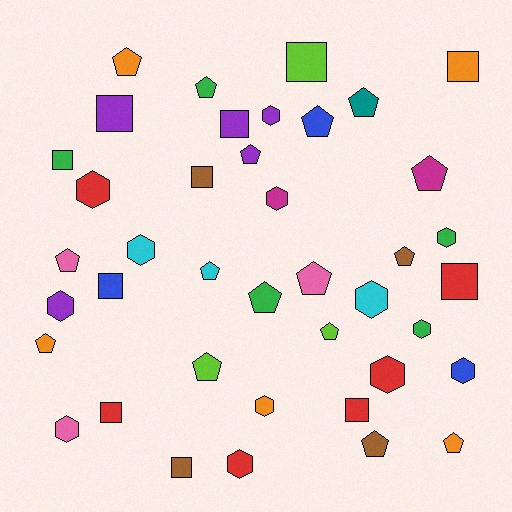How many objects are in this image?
There are 40 objects.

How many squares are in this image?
There are 11 squares.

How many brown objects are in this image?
There are 4 brown objects.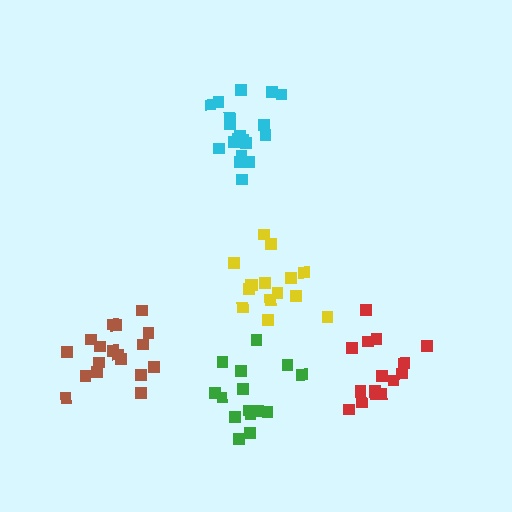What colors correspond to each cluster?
The clusters are colored: yellow, green, cyan, red, brown.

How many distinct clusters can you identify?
There are 5 distinct clusters.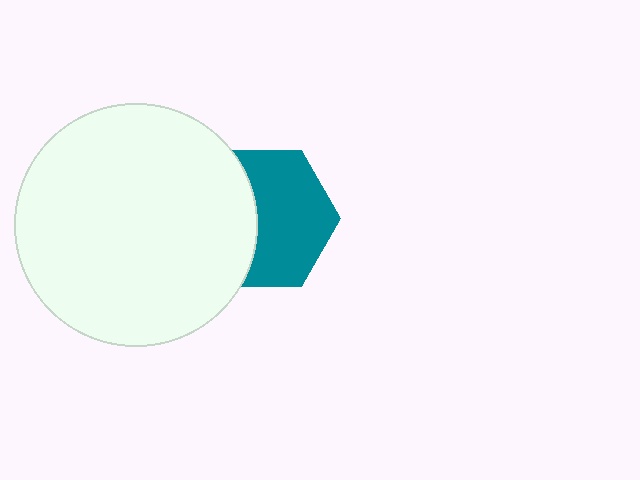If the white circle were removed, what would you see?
You would see the complete teal hexagon.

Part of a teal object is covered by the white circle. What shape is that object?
It is a hexagon.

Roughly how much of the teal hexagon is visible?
About half of it is visible (roughly 60%).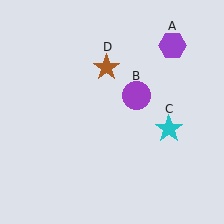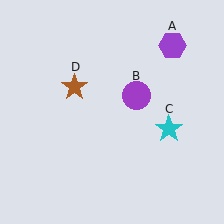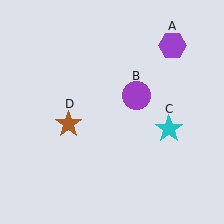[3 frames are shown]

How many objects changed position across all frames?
1 object changed position: brown star (object D).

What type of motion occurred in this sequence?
The brown star (object D) rotated counterclockwise around the center of the scene.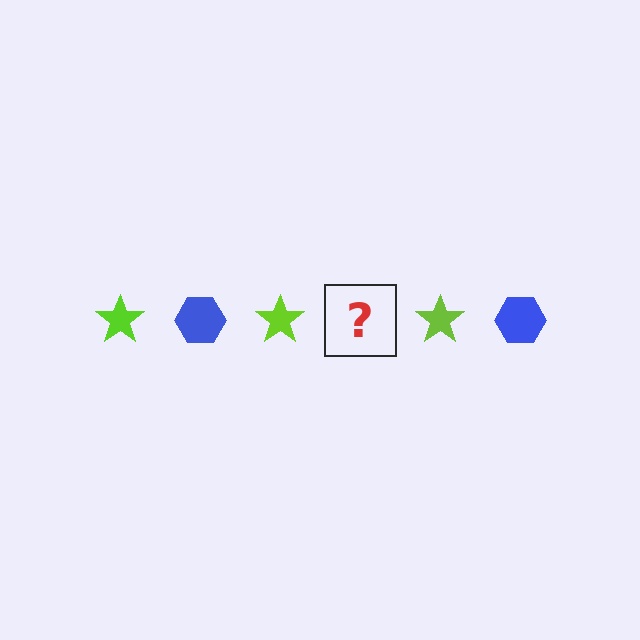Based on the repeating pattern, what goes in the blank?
The blank should be a blue hexagon.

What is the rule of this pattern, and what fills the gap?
The rule is that the pattern alternates between lime star and blue hexagon. The gap should be filled with a blue hexagon.